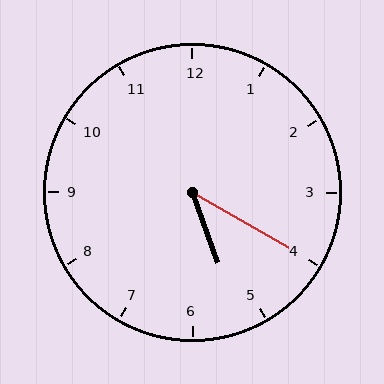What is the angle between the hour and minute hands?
Approximately 40 degrees.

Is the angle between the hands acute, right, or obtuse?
It is acute.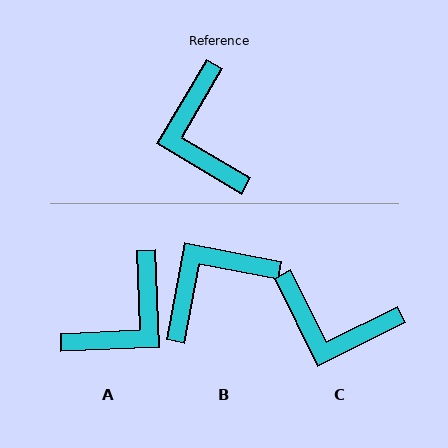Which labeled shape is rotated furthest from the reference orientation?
A, about 123 degrees away.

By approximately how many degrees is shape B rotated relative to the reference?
Approximately 70 degrees clockwise.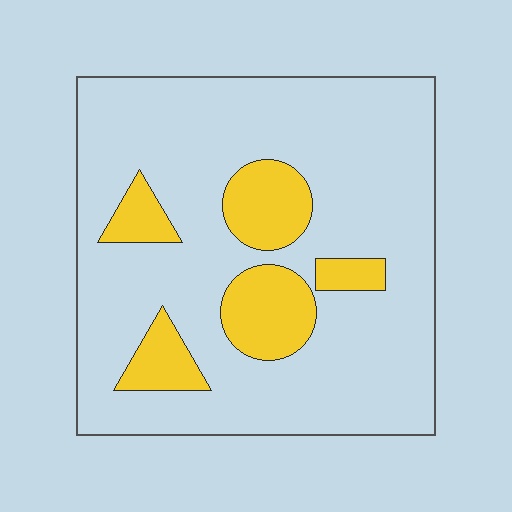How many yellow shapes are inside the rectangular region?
5.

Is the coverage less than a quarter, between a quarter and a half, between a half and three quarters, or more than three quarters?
Less than a quarter.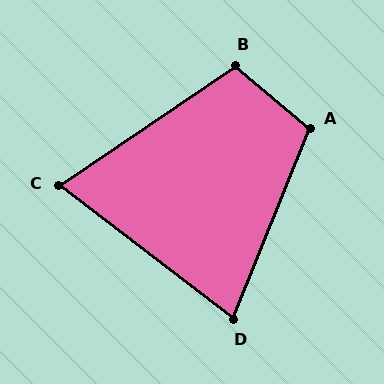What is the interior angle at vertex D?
Approximately 74 degrees (acute).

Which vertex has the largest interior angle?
A, at approximately 108 degrees.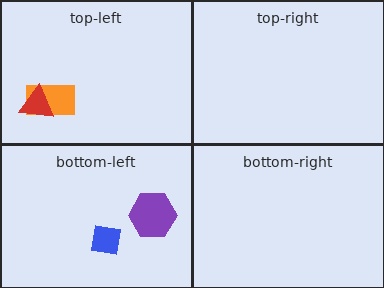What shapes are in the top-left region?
The orange rectangle, the red triangle.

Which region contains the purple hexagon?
The bottom-left region.